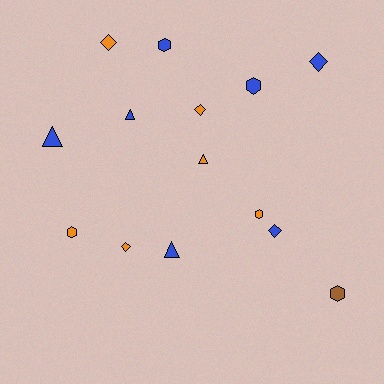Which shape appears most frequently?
Diamond, with 5 objects.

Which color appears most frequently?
Blue, with 7 objects.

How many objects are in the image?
There are 14 objects.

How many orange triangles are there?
There is 1 orange triangle.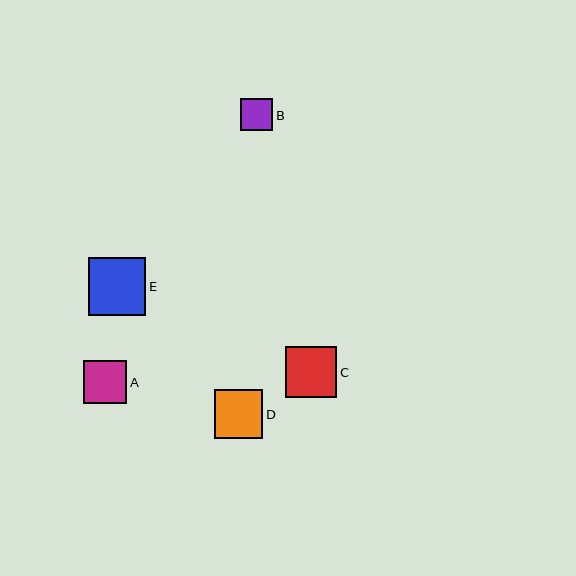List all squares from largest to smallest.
From largest to smallest: E, C, D, A, B.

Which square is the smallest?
Square B is the smallest with a size of approximately 33 pixels.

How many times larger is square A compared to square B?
Square A is approximately 1.3 times the size of square B.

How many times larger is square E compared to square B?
Square E is approximately 1.8 times the size of square B.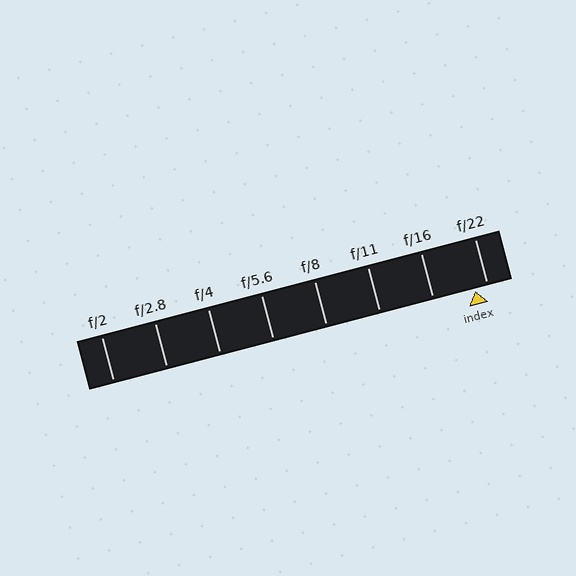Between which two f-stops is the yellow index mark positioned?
The index mark is between f/16 and f/22.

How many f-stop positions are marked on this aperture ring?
There are 8 f-stop positions marked.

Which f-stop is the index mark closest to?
The index mark is closest to f/22.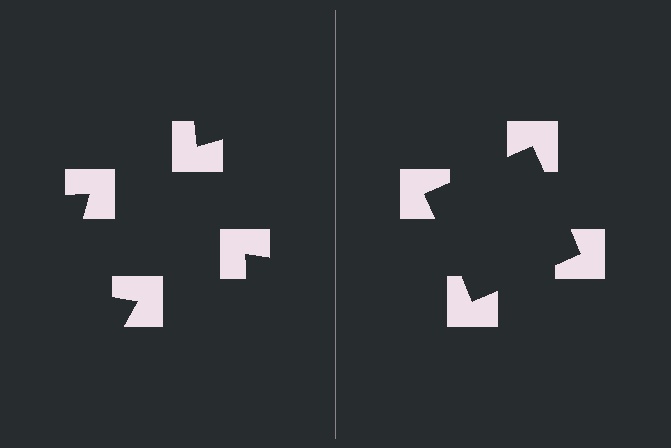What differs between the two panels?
The notched squares are positioned identically on both sides; only the wedge orientations differ. On the right they align to a square; on the left they are misaligned.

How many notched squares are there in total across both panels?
8 — 4 on each side.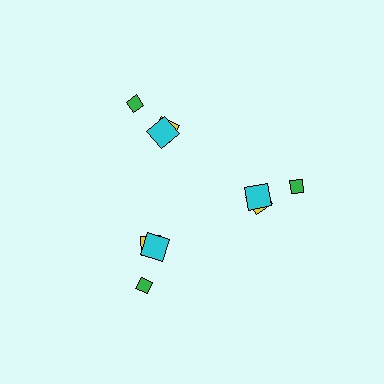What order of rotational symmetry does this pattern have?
This pattern has 3-fold rotational symmetry.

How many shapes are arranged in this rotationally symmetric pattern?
There are 9 shapes, arranged in 3 groups of 3.